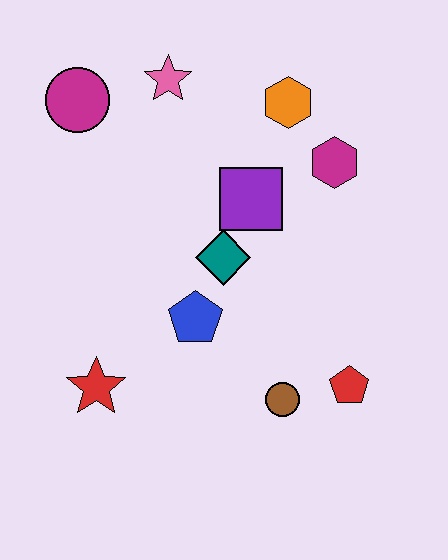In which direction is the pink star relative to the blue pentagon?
The pink star is above the blue pentagon.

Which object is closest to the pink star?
The magenta circle is closest to the pink star.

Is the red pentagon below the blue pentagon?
Yes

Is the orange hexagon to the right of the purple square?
Yes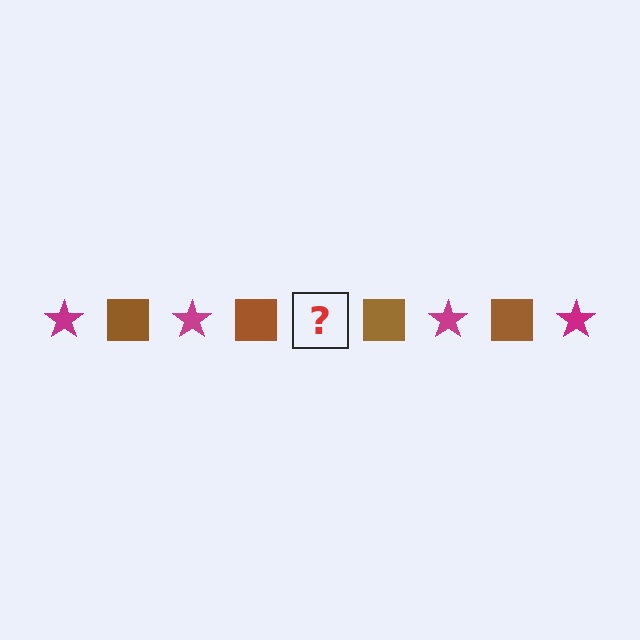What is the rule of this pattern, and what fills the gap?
The rule is that the pattern alternates between magenta star and brown square. The gap should be filled with a magenta star.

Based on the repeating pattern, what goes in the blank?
The blank should be a magenta star.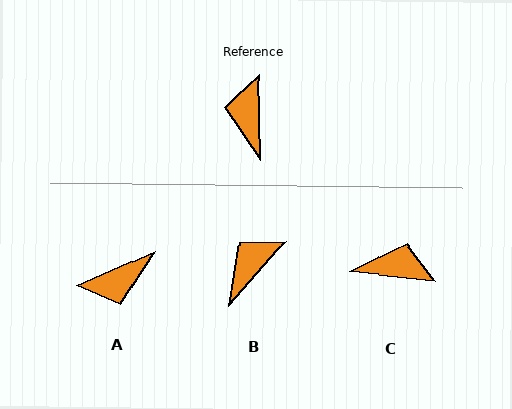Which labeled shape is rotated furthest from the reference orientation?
A, about 112 degrees away.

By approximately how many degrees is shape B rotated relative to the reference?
Approximately 43 degrees clockwise.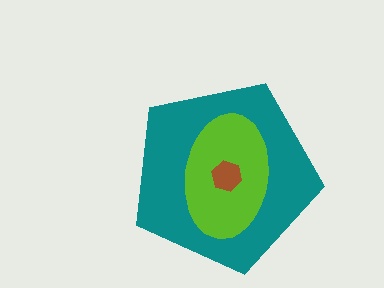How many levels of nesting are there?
3.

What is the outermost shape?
The teal pentagon.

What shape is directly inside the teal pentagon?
The lime ellipse.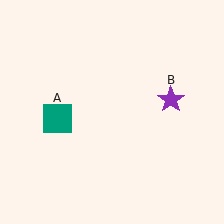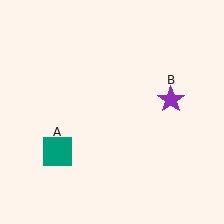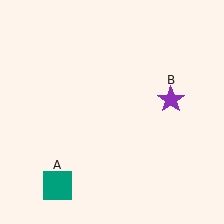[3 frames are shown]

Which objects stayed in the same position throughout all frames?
Purple star (object B) remained stationary.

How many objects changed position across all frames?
1 object changed position: teal square (object A).